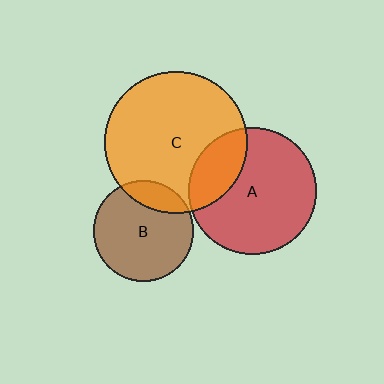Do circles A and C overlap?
Yes.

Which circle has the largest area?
Circle C (orange).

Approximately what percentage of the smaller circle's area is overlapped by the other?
Approximately 25%.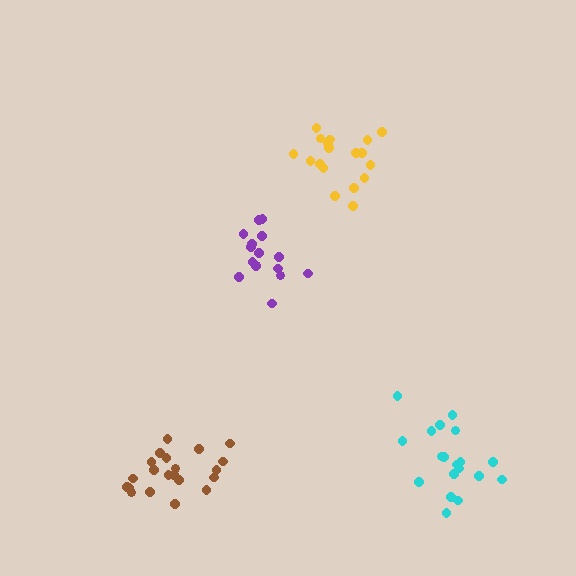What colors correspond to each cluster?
The clusters are colored: yellow, cyan, brown, purple.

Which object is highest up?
The yellow cluster is topmost.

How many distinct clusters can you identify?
There are 4 distinct clusters.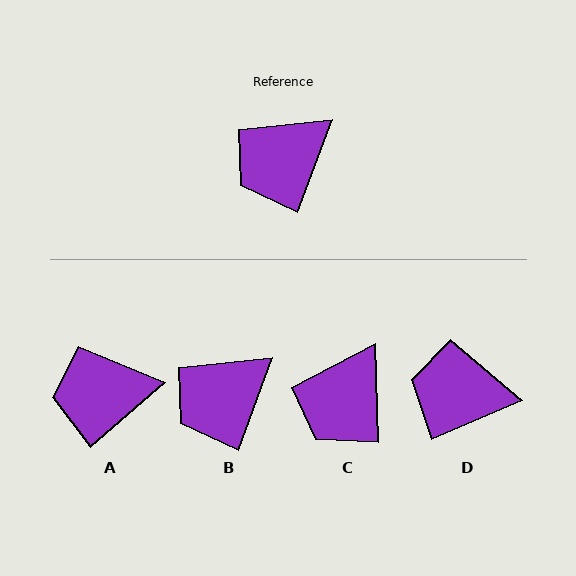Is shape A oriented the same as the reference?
No, it is off by about 29 degrees.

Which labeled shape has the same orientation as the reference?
B.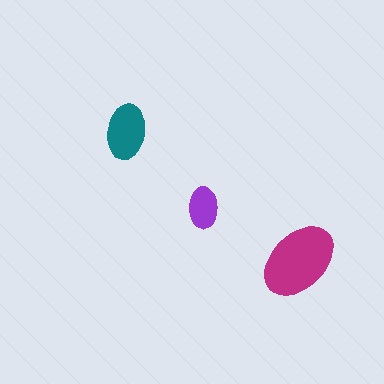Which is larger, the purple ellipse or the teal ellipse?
The teal one.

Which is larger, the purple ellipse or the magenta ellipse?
The magenta one.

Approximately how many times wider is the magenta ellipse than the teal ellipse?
About 1.5 times wider.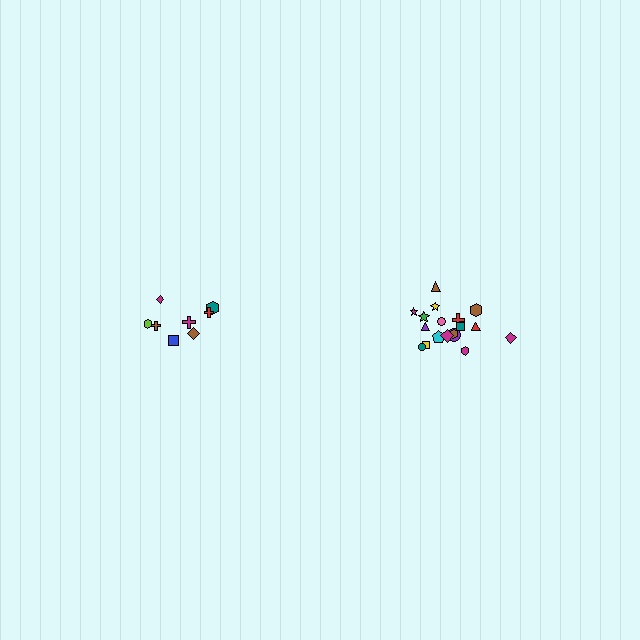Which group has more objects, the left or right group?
The right group.